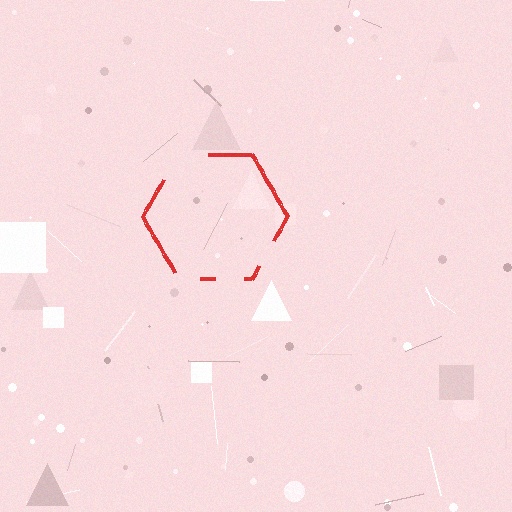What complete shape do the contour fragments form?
The contour fragments form a hexagon.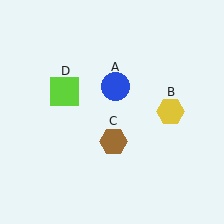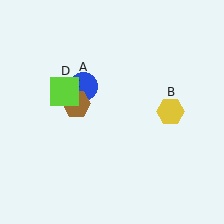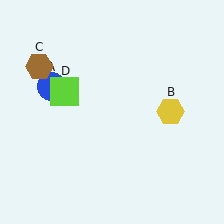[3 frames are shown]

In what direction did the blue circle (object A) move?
The blue circle (object A) moved left.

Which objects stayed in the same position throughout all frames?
Yellow hexagon (object B) and lime square (object D) remained stationary.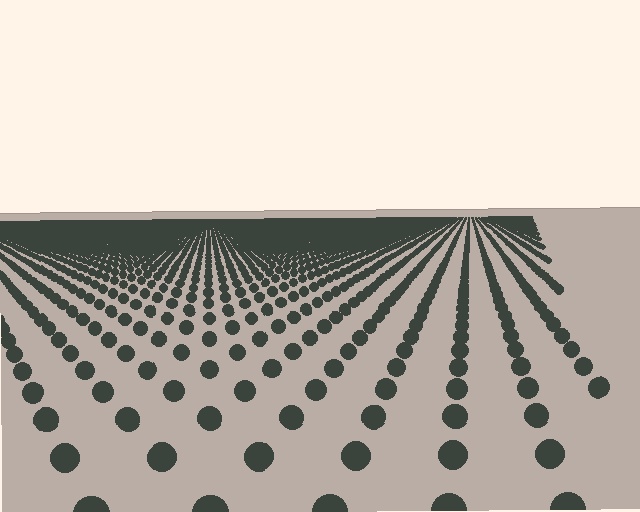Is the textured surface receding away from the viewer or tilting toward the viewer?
The surface is receding away from the viewer. Texture elements get smaller and denser toward the top.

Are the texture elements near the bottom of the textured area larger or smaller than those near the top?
Larger. Near the bottom, elements are closer to the viewer and appear at a bigger on-screen size.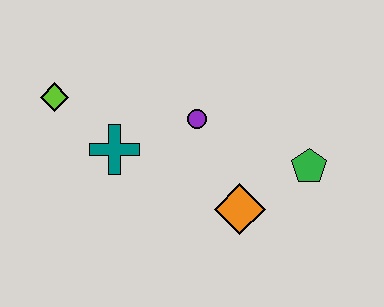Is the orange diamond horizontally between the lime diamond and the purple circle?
No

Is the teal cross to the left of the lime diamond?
No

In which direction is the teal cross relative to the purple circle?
The teal cross is to the left of the purple circle.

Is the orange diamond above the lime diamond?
No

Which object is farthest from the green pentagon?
The lime diamond is farthest from the green pentagon.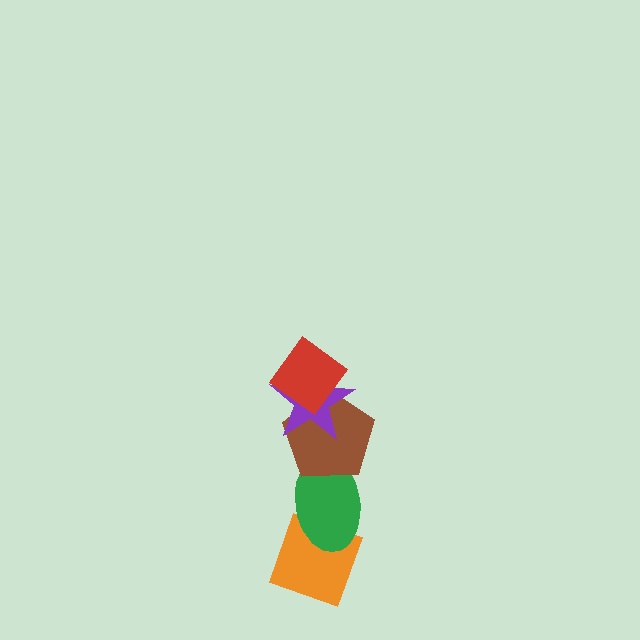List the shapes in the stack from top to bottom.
From top to bottom: the red diamond, the purple star, the brown pentagon, the green ellipse, the orange diamond.